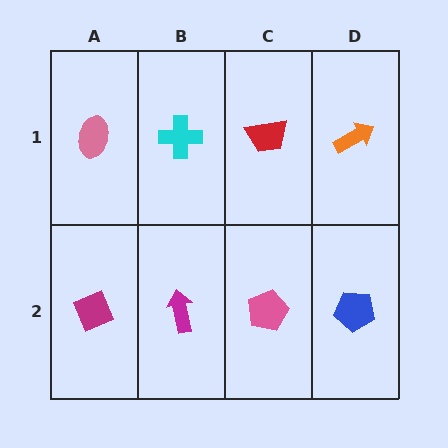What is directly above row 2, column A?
A pink ellipse.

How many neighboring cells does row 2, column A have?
2.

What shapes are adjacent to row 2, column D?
An orange arrow (row 1, column D), a pink pentagon (row 2, column C).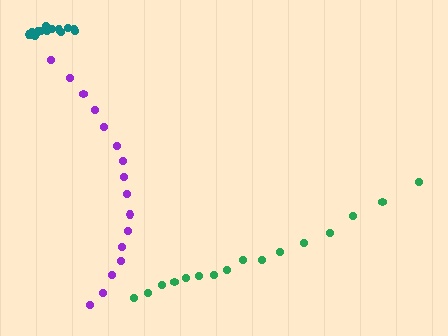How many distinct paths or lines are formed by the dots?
There are 3 distinct paths.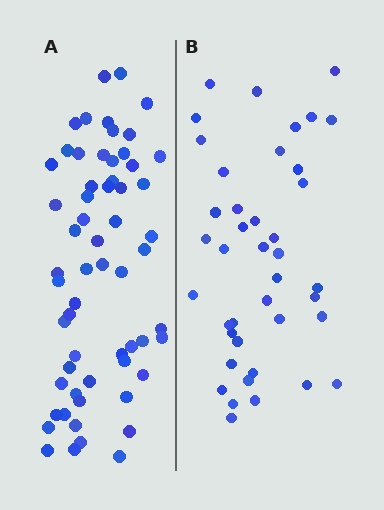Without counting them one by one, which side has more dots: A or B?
Region A (the left region) has more dots.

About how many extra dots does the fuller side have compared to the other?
Region A has approximately 20 more dots than region B.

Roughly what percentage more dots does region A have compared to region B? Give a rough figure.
About 45% more.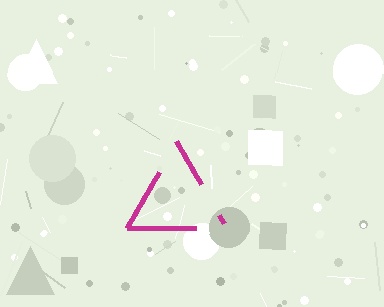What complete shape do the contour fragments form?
The contour fragments form a triangle.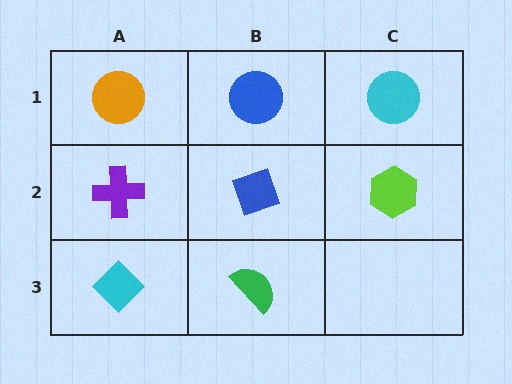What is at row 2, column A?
A purple cross.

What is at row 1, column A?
An orange circle.